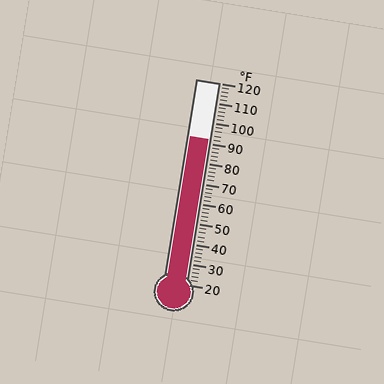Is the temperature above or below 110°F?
The temperature is below 110°F.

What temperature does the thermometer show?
The thermometer shows approximately 92°F.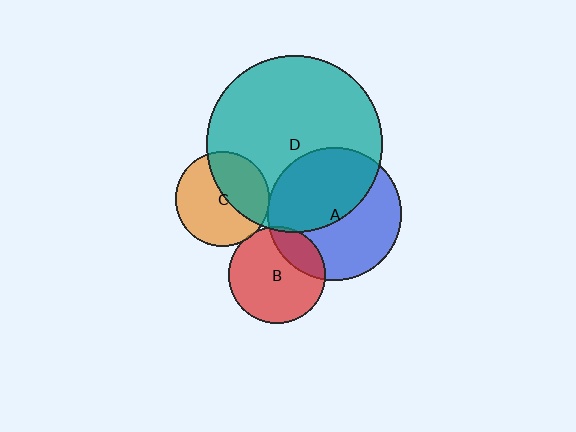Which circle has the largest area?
Circle D (teal).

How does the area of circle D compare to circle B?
Approximately 3.3 times.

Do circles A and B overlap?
Yes.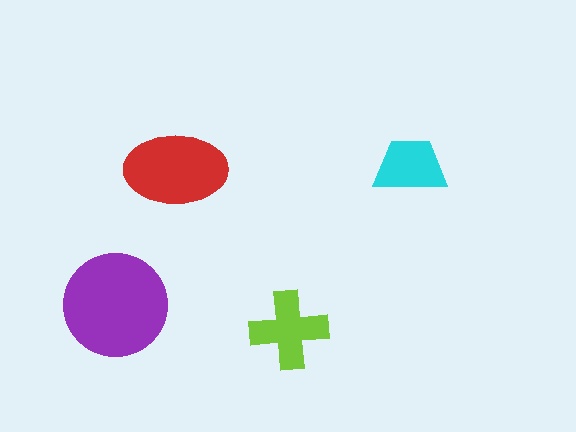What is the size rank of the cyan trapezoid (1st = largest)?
4th.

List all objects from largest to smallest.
The purple circle, the red ellipse, the lime cross, the cyan trapezoid.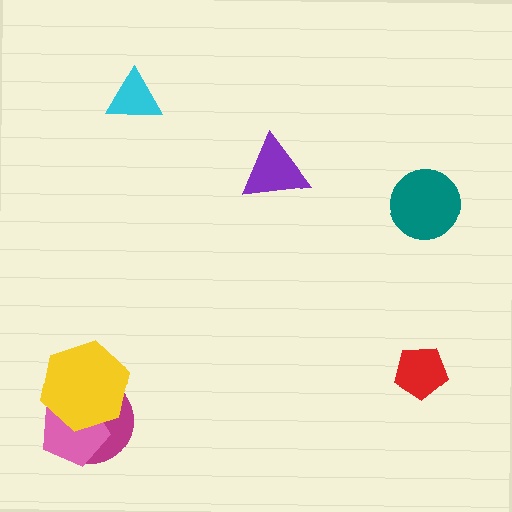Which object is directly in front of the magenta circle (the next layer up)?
The pink pentagon is directly in front of the magenta circle.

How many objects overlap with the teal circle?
0 objects overlap with the teal circle.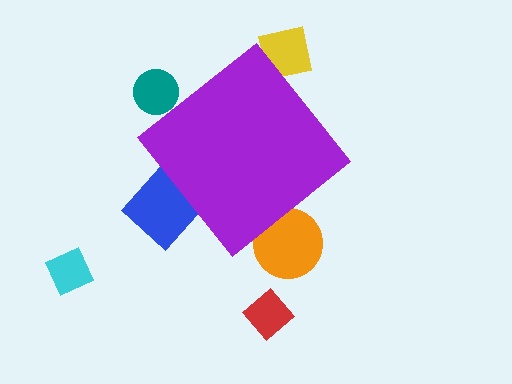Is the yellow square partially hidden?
Yes, the yellow square is partially hidden behind the purple diamond.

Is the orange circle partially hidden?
Yes, the orange circle is partially hidden behind the purple diamond.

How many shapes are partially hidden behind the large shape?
4 shapes are partially hidden.